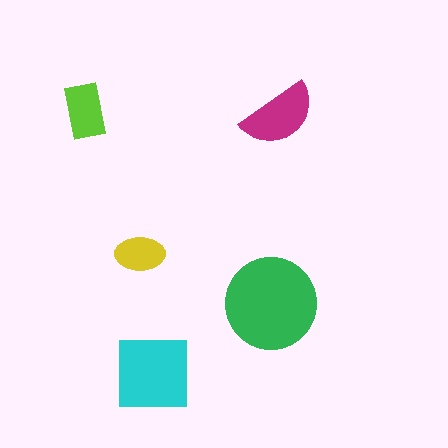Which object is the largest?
The green circle.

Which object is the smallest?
The yellow ellipse.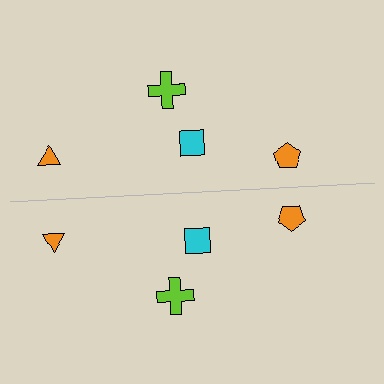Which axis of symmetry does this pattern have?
The pattern has a horizontal axis of symmetry running through the center of the image.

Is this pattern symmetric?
Yes, this pattern has bilateral (reflection) symmetry.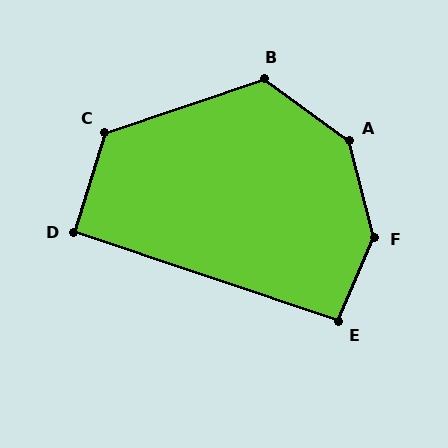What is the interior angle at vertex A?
Approximately 140 degrees (obtuse).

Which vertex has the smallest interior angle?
D, at approximately 92 degrees.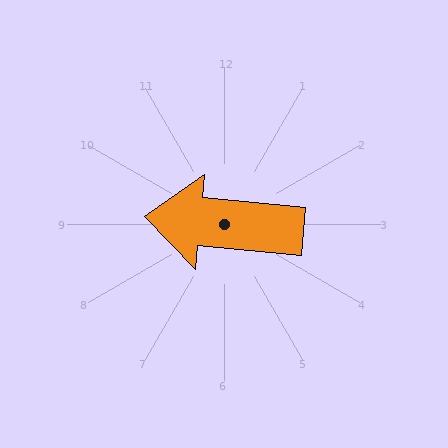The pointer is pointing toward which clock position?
Roughly 9 o'clock.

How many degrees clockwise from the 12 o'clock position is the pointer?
Approximately 275 degrees.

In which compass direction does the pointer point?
West.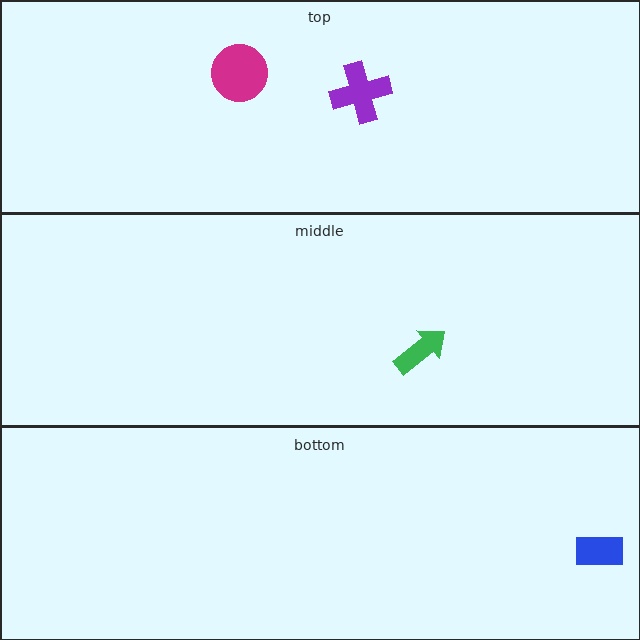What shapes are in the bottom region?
The blue rectangle.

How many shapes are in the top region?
2.